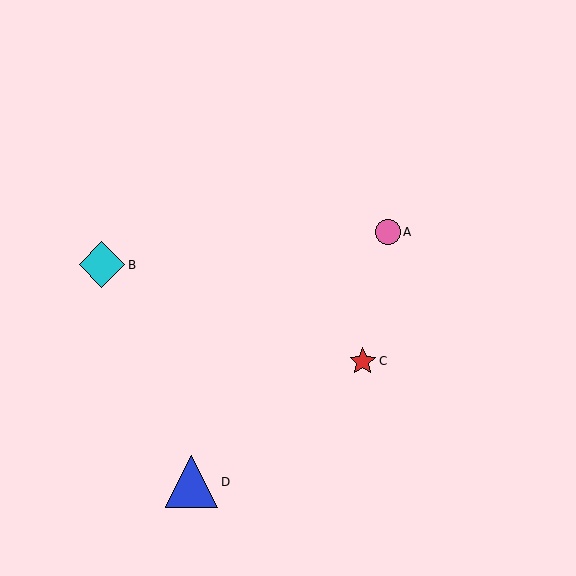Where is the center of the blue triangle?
The center of the blue triangle is at (192, 482).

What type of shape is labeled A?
Shape A is a pink circle.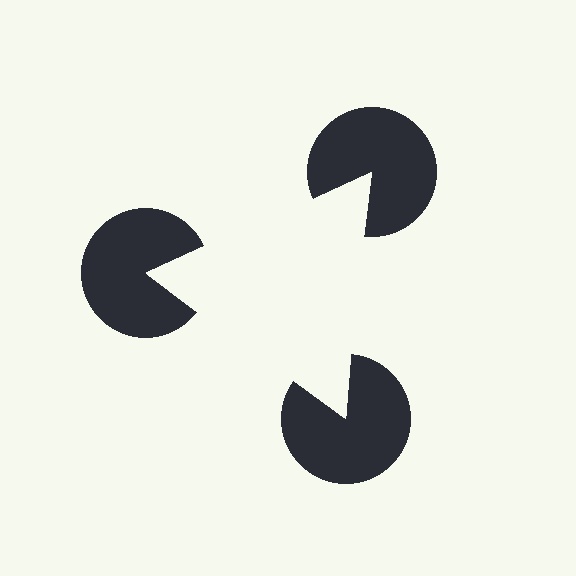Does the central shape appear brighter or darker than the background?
It typically appears slightly brighter than the background, even though no actual brightness change is drawn.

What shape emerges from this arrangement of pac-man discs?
An illusory triangle — its edges are inferred from the aligned wedge cuts in the pac-man discs, not physically drawn.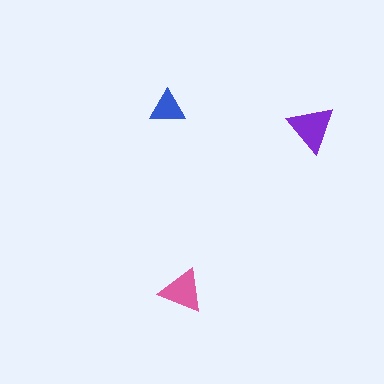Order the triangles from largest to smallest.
the purple one, the pink one, the blue one.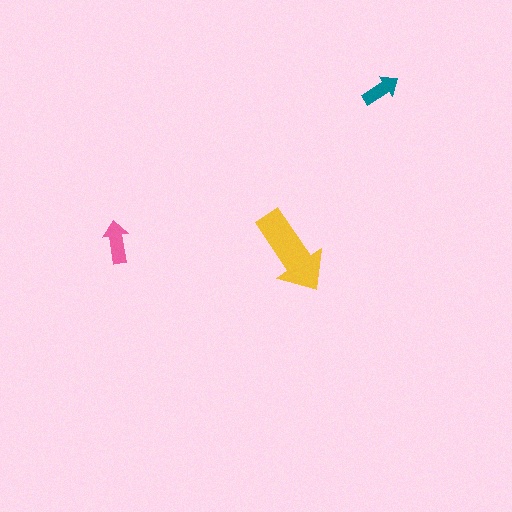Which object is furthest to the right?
The teal arrow is rightmost.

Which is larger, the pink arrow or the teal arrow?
The pink one.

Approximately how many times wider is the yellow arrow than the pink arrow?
About 2 times wider.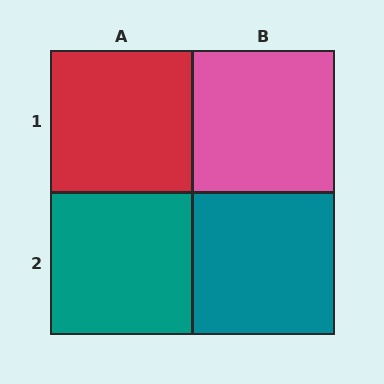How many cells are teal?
2 cells are teal.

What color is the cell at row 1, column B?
Pink.